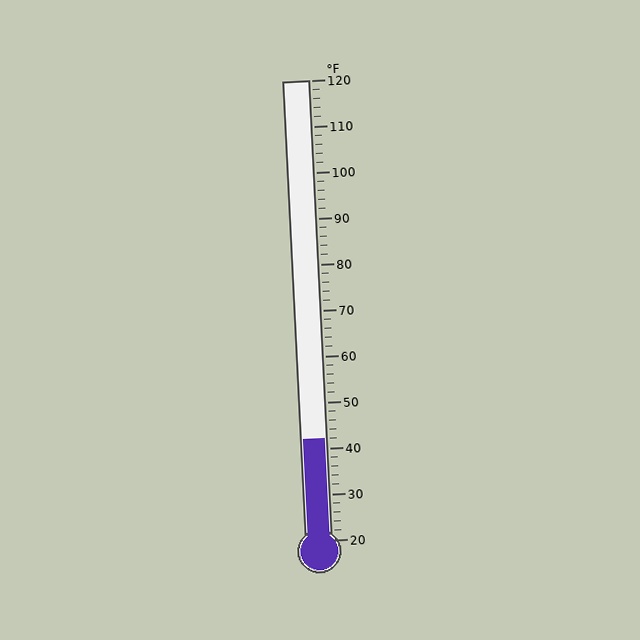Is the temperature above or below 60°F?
The temperature is below 60°F.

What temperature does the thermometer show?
The thermometer shows approximately 42°F.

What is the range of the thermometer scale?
The thermometer scale ranges from 20°F to 120°F.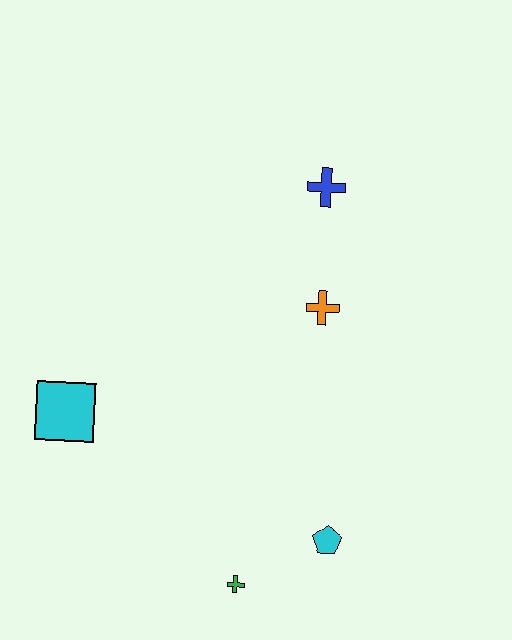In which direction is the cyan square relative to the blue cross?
The cyan square is to the left of the blue cross.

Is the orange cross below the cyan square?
No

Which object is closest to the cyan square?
The green cross is closest to the cyan square.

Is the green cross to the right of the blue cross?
No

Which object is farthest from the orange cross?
The green cross is farthest from the orange cross.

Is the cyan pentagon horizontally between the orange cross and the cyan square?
No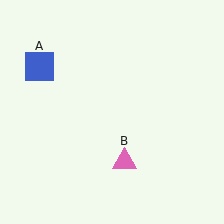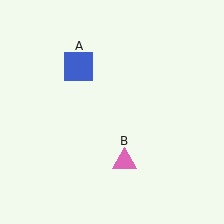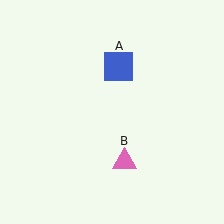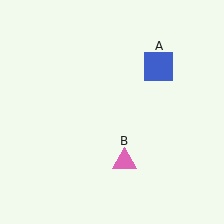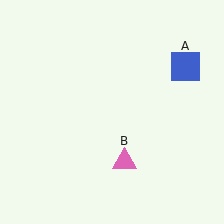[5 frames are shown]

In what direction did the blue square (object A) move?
The blue square (object A) moved right.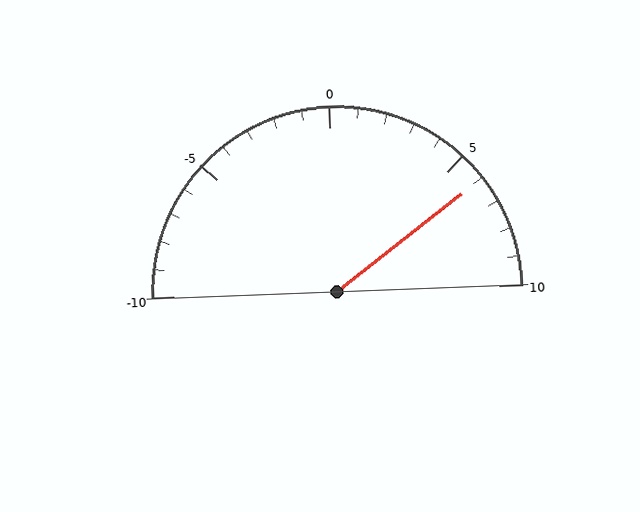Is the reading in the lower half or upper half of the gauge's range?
The reading is in the upper half of the range (-10 to 10).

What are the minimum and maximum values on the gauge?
The gauge ranges from -10 to 10.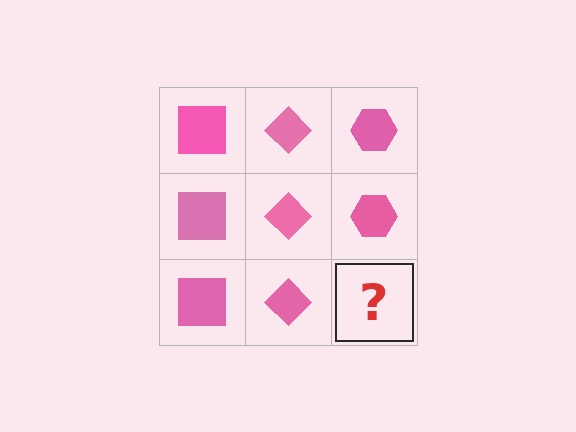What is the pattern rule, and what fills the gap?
The rule is that each column has a consistent shape. The gap should be filled with a pink hexagon.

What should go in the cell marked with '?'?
The missing cell should contain a pink hexagon.